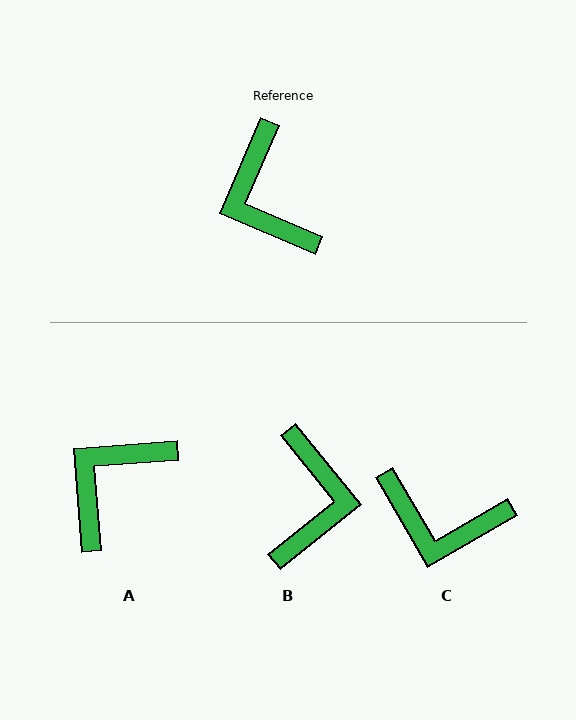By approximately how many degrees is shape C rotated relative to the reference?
Approximately 54 degrees counter-clockwise.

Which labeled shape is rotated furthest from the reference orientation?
B, about 152 degrees away.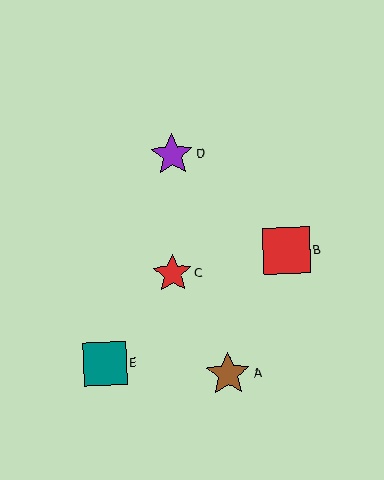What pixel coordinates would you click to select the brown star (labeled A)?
Click at (228, 374) to select the brown star A.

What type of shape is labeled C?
Shape C is a red star.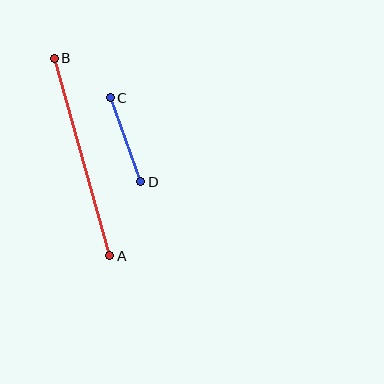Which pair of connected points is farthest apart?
Points A and B are farthest apart.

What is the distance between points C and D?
The distance is approximately 90 pixels.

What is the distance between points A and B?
The distance is approximately 205 pixels.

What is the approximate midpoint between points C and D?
The midpoint is at approximately (125, 140) pixels.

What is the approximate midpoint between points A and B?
The midpoint is at approximately (82, 157) pixels.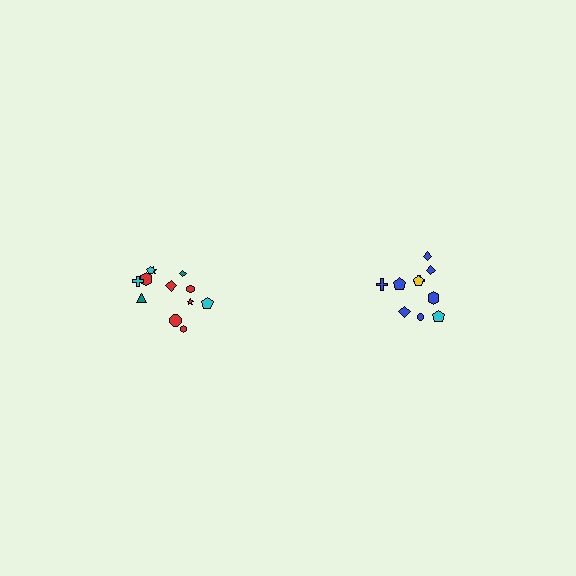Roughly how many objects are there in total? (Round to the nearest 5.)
Roughly 20 objects in total.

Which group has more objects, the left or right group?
The left group.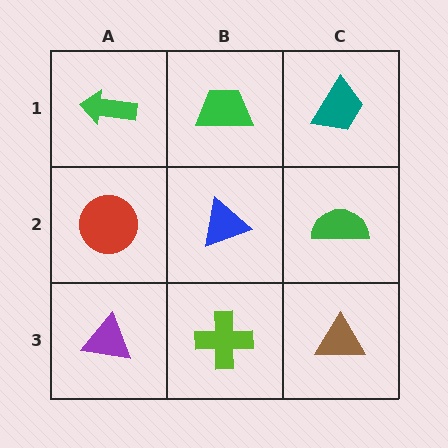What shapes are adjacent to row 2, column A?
A green arrow (row 1, column A), a purple triangle (row 3, column A), a blue triangle (row 2, column B).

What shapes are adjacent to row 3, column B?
A blue triangle (row 2, column B), a purple triangle (row 3, column A), a brown triangle (row 3, column C).